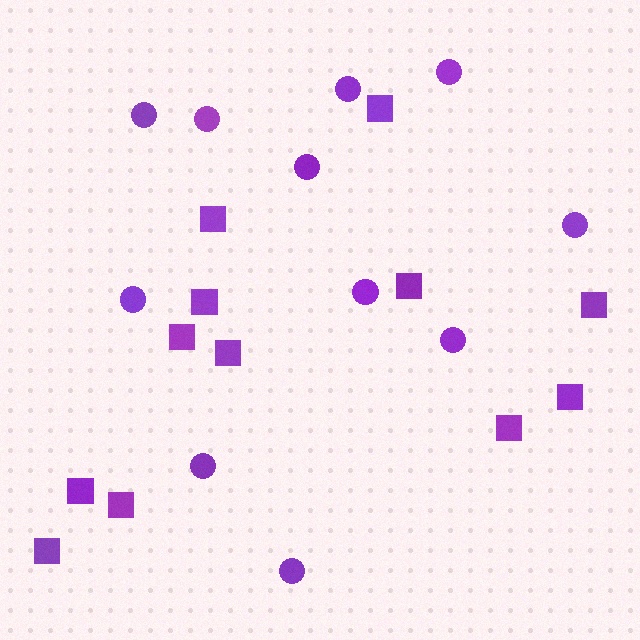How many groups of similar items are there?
There are 2 groups: one group of circles (11) and one group of squares (12).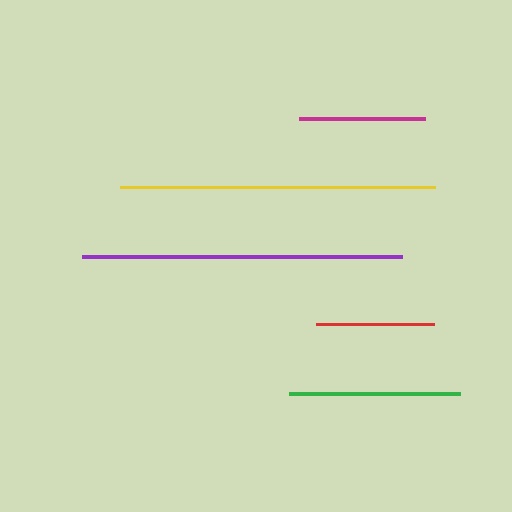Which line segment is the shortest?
The red line is the shortest at approximately 118 pixels.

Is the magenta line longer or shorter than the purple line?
The purple line is longer than the magenta line.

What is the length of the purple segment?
The purple segment is approximately 320 pixels long.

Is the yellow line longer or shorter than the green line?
The yellow line is longer than the green line.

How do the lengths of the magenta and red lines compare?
The magenta and red lines are approximately the same length.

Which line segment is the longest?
The purple line is the longest at approximately 320 pixels.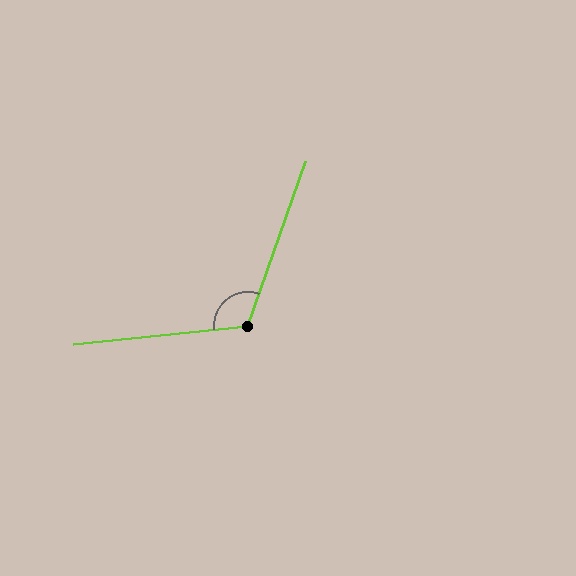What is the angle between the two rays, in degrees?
Approximately 115 degrees.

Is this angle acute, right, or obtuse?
It is obtuse.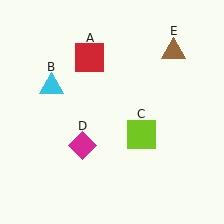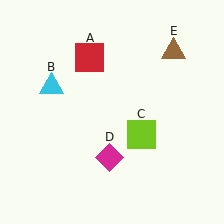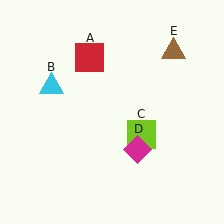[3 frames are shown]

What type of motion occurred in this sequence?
The magenta diamond (object D) rotated counterclockwise around the center of the scene.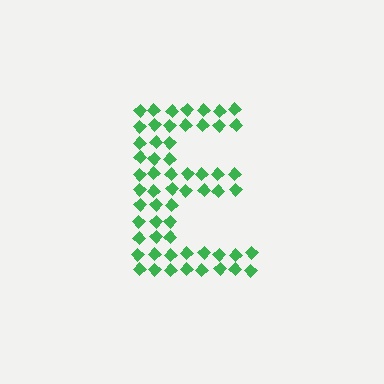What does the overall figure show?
The overall figure shows the letter E.